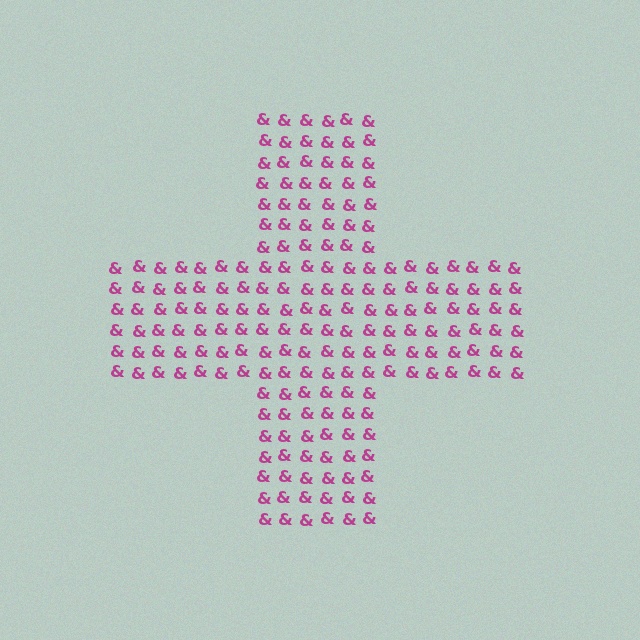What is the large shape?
The large shape is a cross.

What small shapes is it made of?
It is made of small ampersands.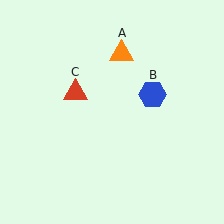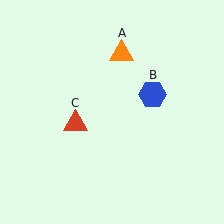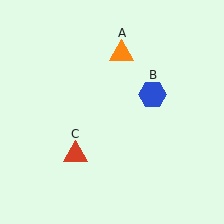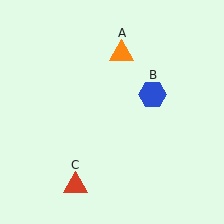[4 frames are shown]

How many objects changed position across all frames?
1 object changed position: red triangle (object C).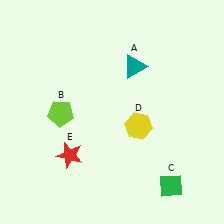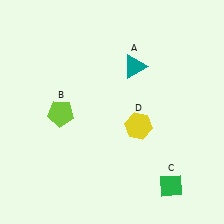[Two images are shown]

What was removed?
The red star (E) was removed in Image 2.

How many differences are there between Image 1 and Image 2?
There is 1 difference between the two images.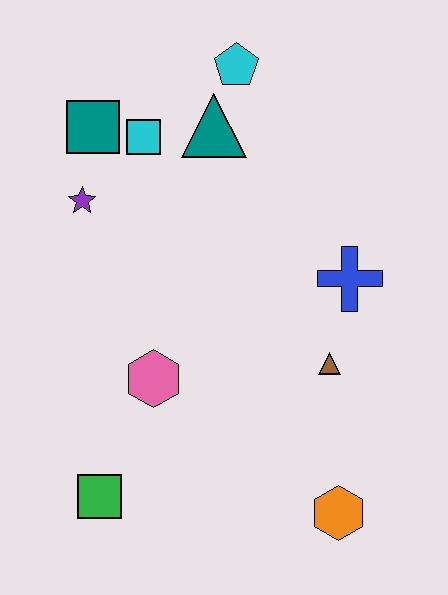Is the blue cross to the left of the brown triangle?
No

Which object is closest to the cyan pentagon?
The teal triangle is closest to the cyan pentagon.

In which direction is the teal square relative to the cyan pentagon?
The teal square is to the left of the cyan pentagon.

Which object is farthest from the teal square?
The orange hexagon is farthest from the teal square.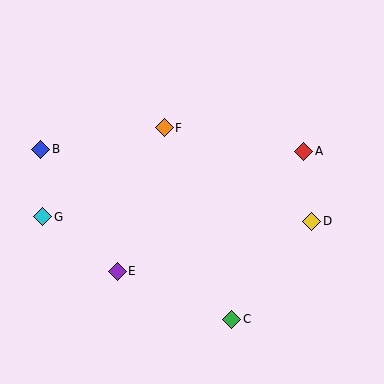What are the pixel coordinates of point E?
Point E is at (117, 272).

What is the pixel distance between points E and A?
The distance between E and A is 222 pixels.